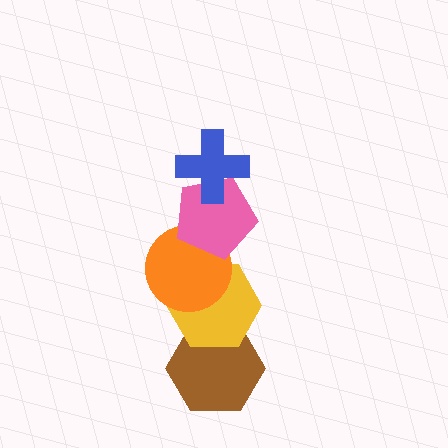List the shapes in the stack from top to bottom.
From top to bottom: the blue cross, the pink pentagon, the orange circle, the yellow hexagon, the brown hexagon.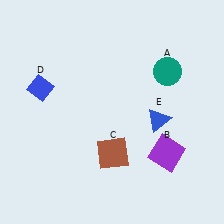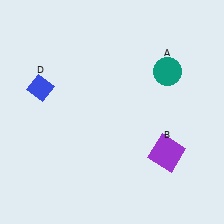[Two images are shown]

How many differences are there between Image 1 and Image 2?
There are 2 differences between the two images.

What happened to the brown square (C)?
The brown square (C) was removed in Image 2. It was in the bottom-right area of Image 1.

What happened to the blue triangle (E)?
The blue triangle (E) was removed in Image 2. It was in the bottom-right area of Image 1.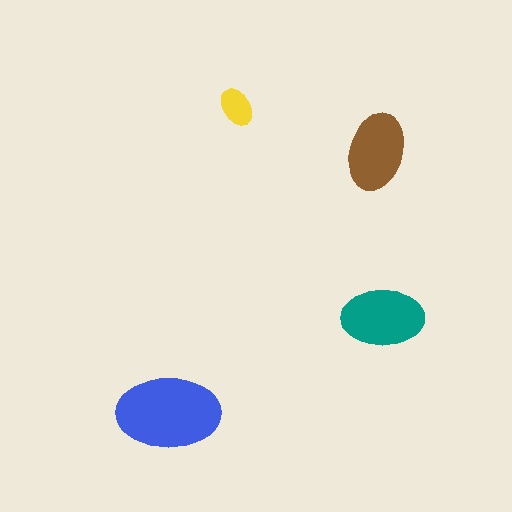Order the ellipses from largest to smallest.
the blue one, the teal one, the brown one, the yellow one.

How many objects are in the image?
There are 4 objects in the image.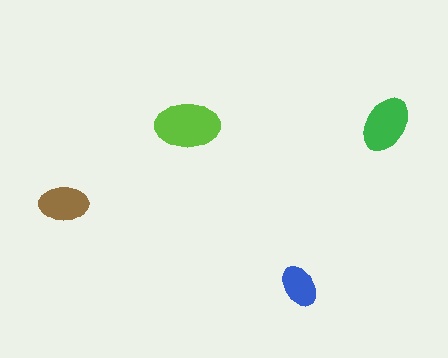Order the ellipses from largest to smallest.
the lime one, the green one, the brown one, the blue one.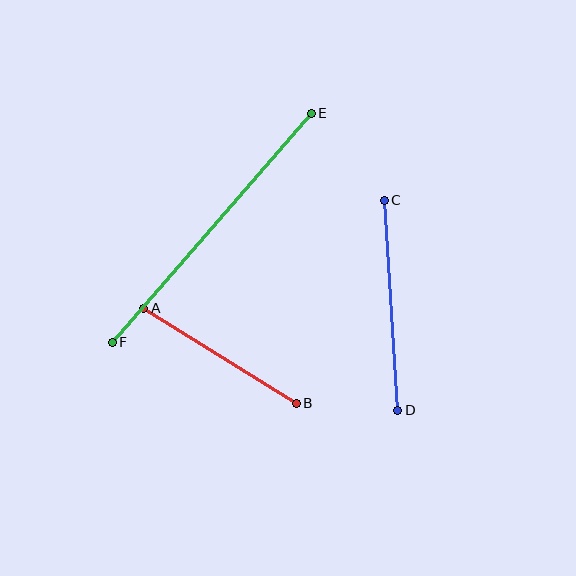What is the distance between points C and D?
The distance is approximately 210 pixels.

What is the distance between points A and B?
The distance is approximately 180 pixels.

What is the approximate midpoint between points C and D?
The midpoint is at approximately (391, 305) pixels.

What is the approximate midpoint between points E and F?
The midpoint is at approximately (212, 228) pixels.